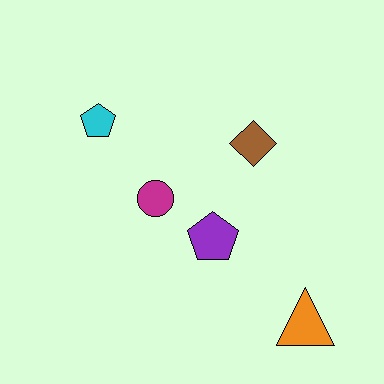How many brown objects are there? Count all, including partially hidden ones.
There is 1 brown object.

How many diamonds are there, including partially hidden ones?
There is 1 diamond.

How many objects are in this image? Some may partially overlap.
There are 5 objects.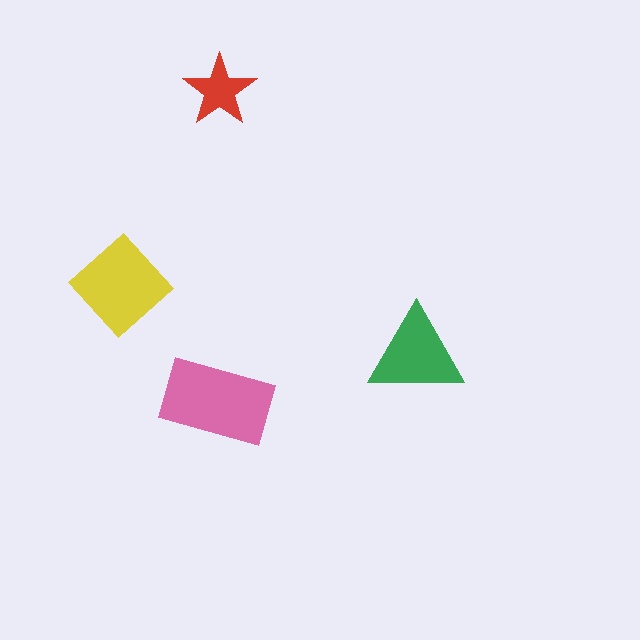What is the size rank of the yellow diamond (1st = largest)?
2nd.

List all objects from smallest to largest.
The red star, the green triangle, the yellow diamond, the pink rectangle.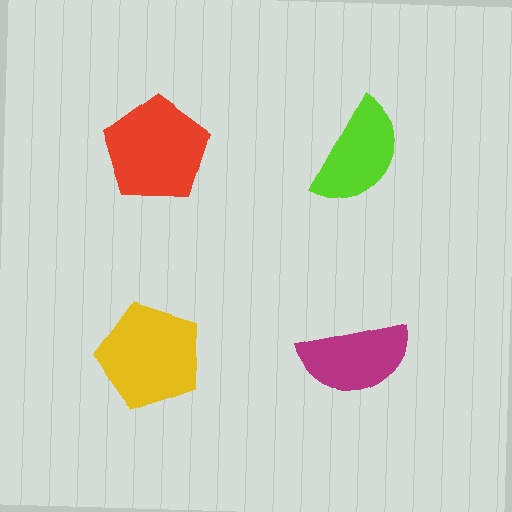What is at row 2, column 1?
A yellow pentagon.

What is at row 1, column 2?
A lime semicircle.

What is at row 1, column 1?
A red pentagon.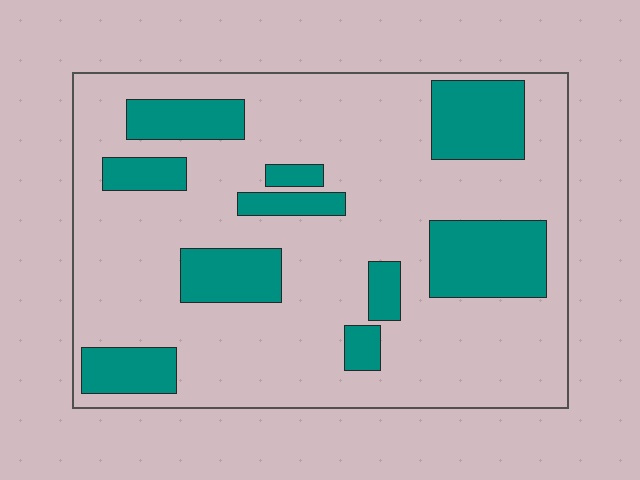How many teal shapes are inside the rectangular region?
10.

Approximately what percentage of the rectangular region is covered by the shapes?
Approximately 25%.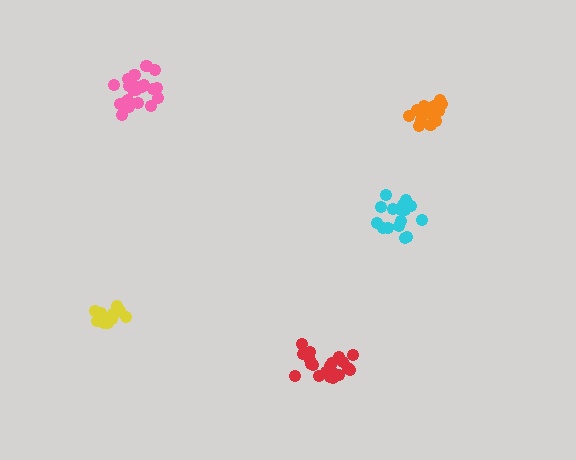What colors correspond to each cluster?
The clusters are colored: cyan, orange, red, pink, yellow.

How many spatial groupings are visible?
There are 5 spatial groupings.